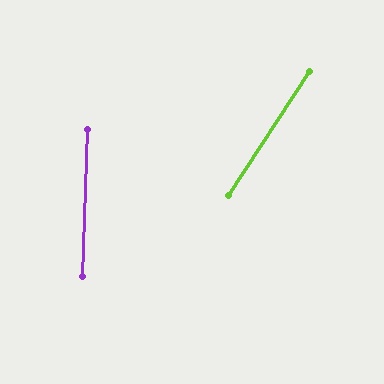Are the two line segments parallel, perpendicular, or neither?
Neither parallel nor perpendicular — they differ by about 31°.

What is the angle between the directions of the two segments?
Approximately 31 degrees.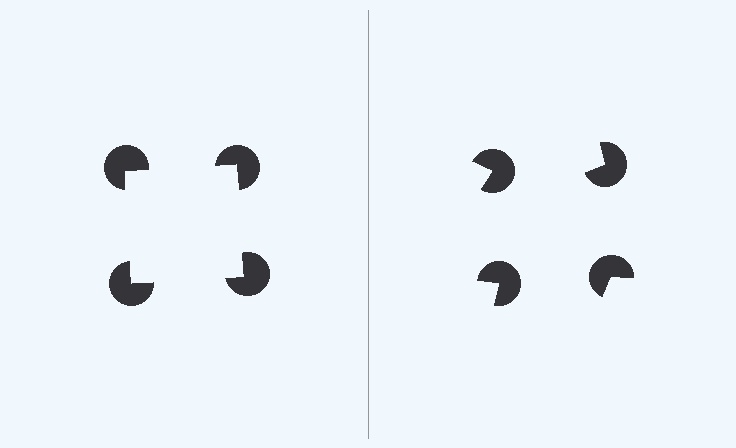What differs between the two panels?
The pac-man discs are positioned identically on both sides; only the wedge orientations differ. On the left they align to a square; on the right they are misaligned.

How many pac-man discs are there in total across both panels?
8 — 4 on each side.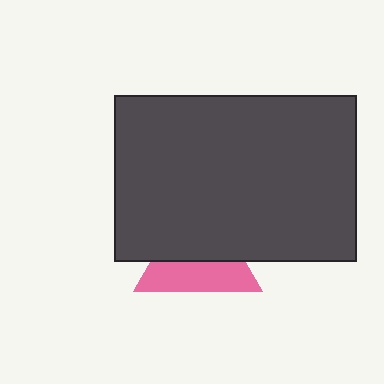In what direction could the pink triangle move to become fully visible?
The pink triangle could move down. That would shift it out from behind the dark gray rectangle entirely.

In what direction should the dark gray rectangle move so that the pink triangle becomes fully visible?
The dark gray rectangle should move up. That is the shortest direction to clear the overlap and leave the pink triangle fully visible.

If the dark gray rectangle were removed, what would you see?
You would see the complete pink triangle.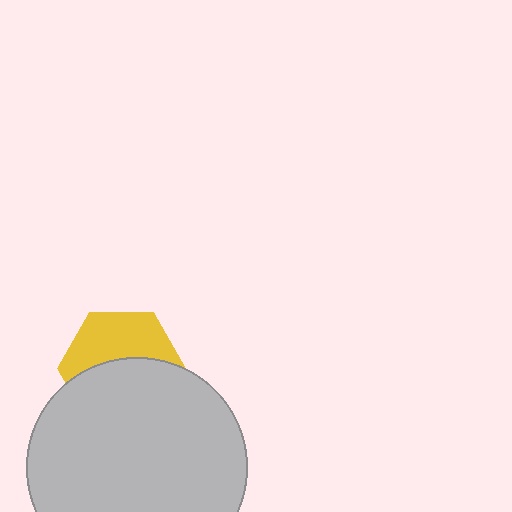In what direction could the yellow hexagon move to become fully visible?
The yellow hexagon could move up. That would shift it out from behind the light gray circle entirely.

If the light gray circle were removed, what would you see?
You would see the complete yellow hexagon.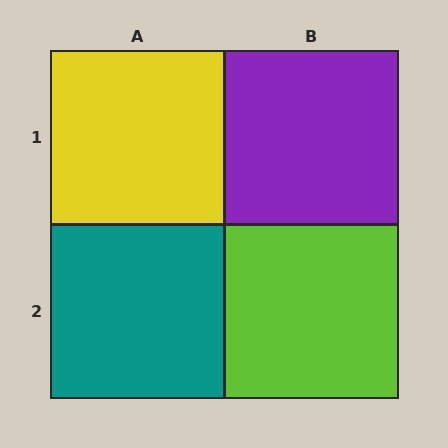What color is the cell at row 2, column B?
Lime.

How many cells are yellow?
1 cell is yellow.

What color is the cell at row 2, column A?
Teal.